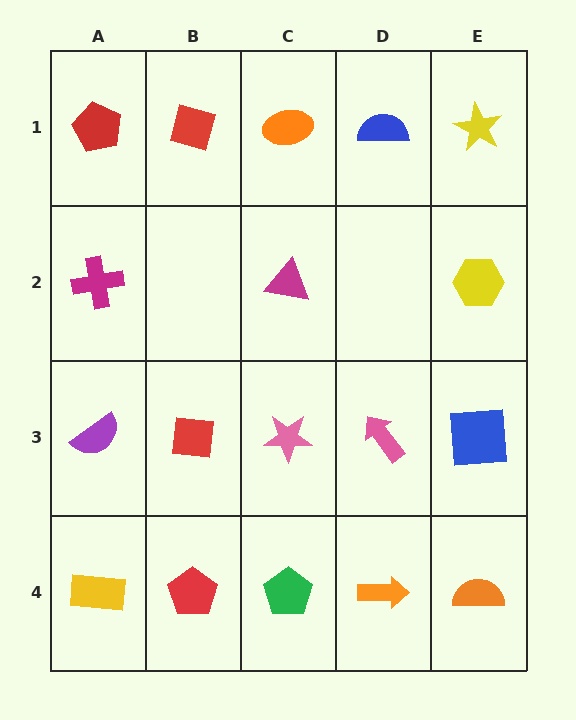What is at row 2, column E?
A yellow hexagon.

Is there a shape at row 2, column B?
No, that cell is empty.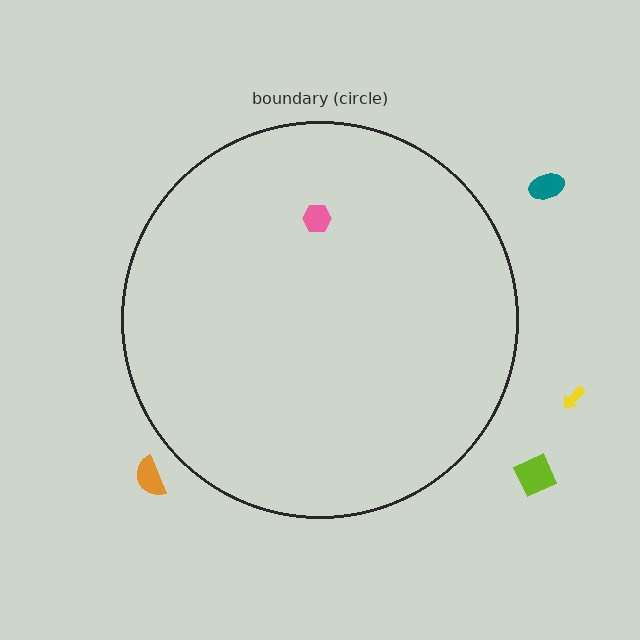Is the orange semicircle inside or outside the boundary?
Outside.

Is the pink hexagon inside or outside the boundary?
Inside.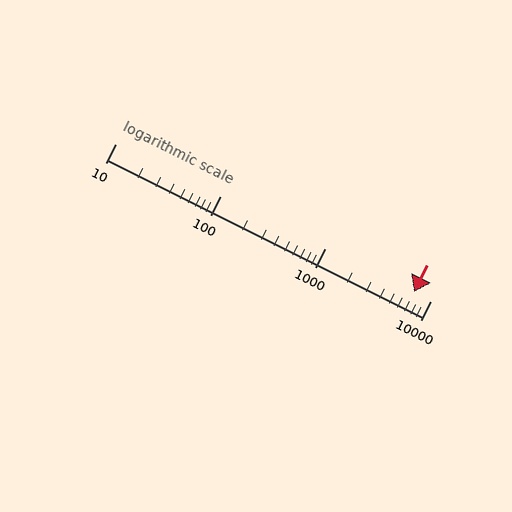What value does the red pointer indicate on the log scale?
The pointer indicates approximately 7000.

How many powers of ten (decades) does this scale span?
The scale spans 3 decades, from 10 to 10000.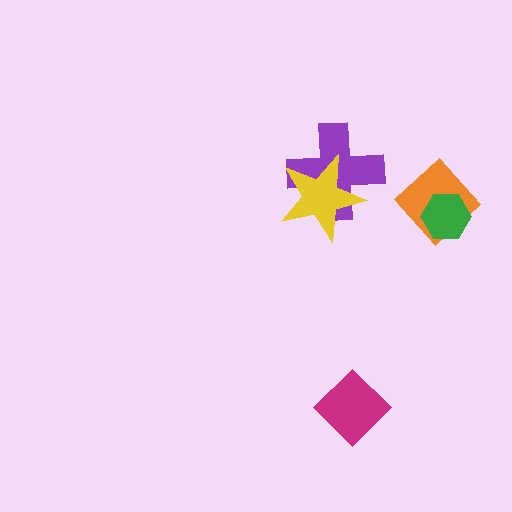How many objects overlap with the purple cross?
1 object overlaps with the purple cross.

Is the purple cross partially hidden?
Yes, it is partially covered by another shape.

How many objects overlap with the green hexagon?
1 object overlaps with the green hexagon.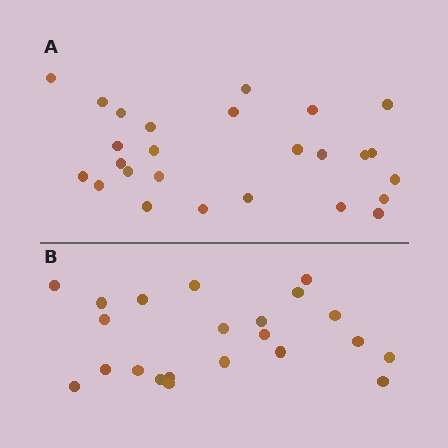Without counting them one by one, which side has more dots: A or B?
Region A (the top region) has more dots.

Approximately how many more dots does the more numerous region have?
Region A has about 4 more dots than region B.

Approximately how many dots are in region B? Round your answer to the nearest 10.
About 20 dots. (The exact count is 22, which rounds to 20.)